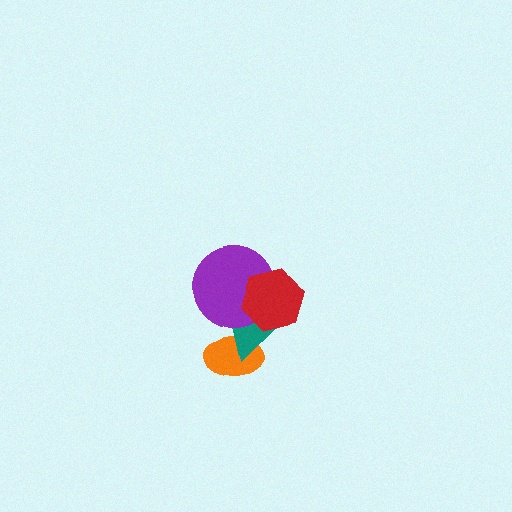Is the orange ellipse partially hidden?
Yes, it is partially covered by another shape.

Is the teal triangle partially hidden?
Yes, it is partially covered by another shape.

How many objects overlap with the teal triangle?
3 objects overlap with the teal triangle.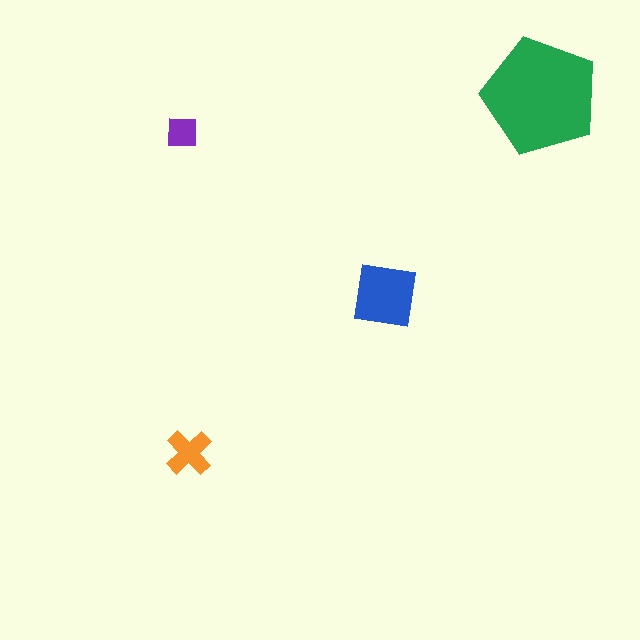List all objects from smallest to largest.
The purple square, the orange cross, the blue square, the green pentagon.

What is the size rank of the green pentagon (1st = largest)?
1st.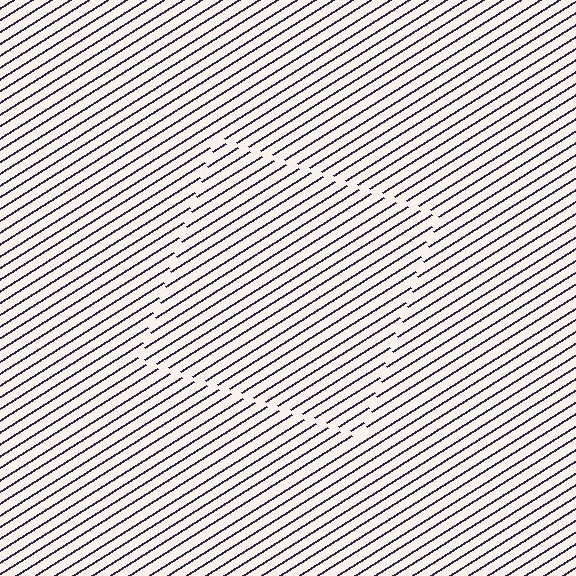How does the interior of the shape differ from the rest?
The interior of the shape contains the same grating, shifted by half a period — the contour is defined by the phase discontinuity where line-ends from the inner and outer gratings abut.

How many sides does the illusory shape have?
4 sides — the line-ends trace a square.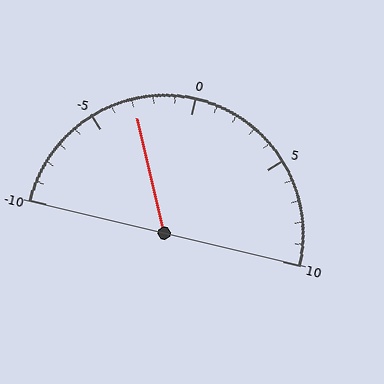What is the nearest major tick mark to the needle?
The nearest major tick mark is -5.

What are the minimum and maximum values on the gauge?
The gauge ranges from -10 to 10.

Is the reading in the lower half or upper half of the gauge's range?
The reading is in the lower half of the range (-10 to 10).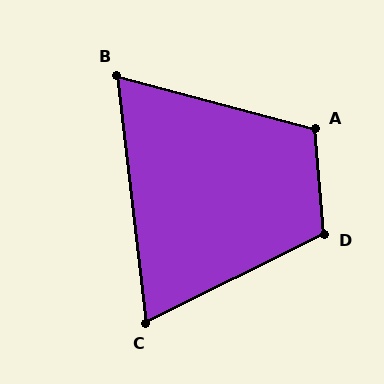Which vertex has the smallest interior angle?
B, at approximately 68 degrees.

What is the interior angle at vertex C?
Approximately 70 degrees (acute).